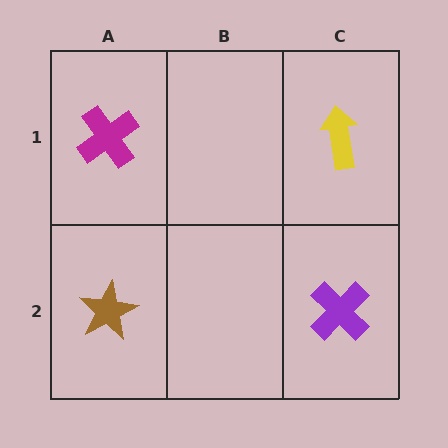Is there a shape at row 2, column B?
No, that cell is empty.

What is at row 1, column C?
A yellow arrow.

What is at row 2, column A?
A brown star.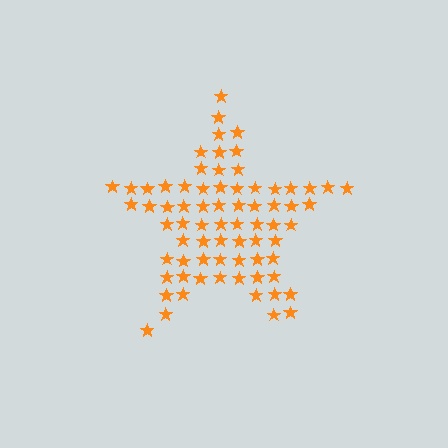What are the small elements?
The small elements are stars.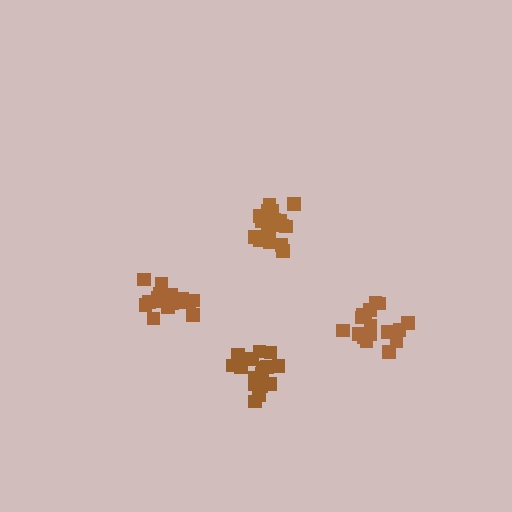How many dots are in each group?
Group 1: 17 dots, Group 2: 20 dots, Group 3: 20 dots, Group 4: 18 dots (75 total).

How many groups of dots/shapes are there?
There are 4 groups.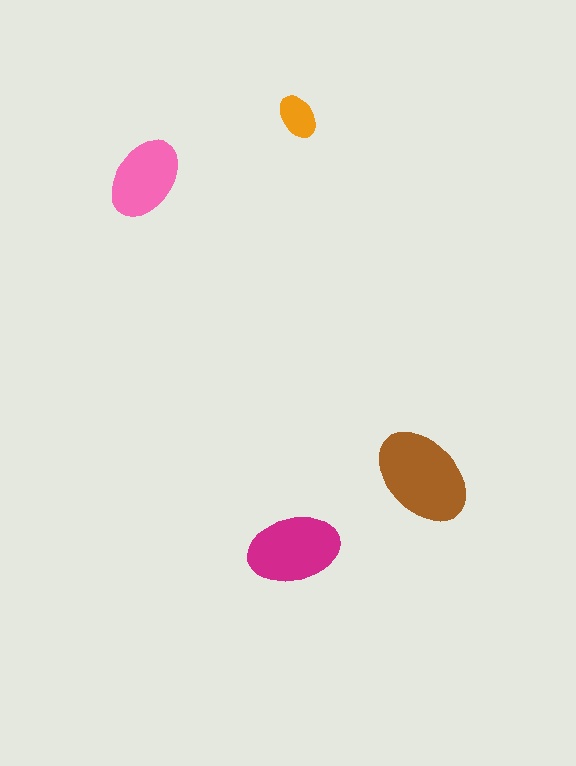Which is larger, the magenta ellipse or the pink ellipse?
The magenta one.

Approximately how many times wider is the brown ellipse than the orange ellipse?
About 2.5 times wider.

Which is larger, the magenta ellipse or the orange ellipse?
The magenta one.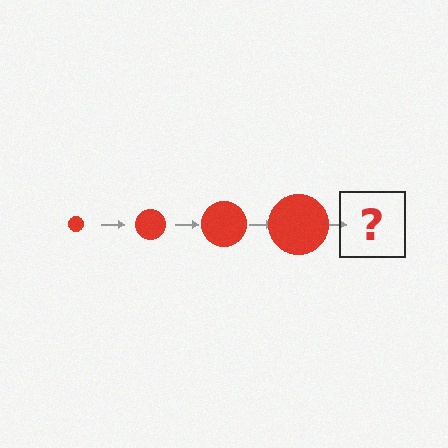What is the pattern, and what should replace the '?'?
The pattern is that the circle gets progressively larger each step. The '?' should be a red circle, larger than the previous one.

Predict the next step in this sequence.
The next step is a red circle, larger than the previous one.